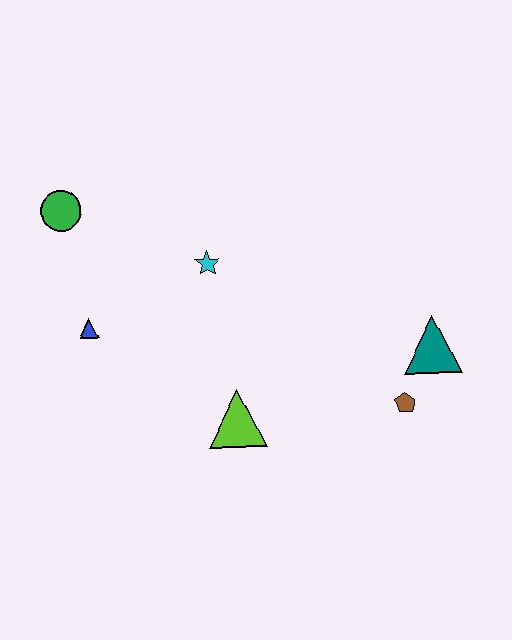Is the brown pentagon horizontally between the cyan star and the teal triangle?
Yes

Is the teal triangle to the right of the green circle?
Yes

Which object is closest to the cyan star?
The blue triangle is closest to the cyan star.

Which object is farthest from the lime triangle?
The green circle is farthest from the lime triangle.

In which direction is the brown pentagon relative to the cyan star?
The brown pentagon is to the right of the cyan star.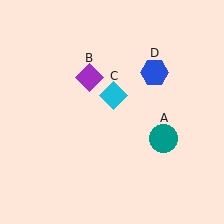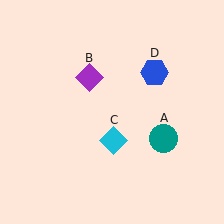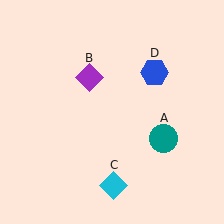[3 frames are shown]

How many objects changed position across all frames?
1 object changed position: cyan diamond (object C).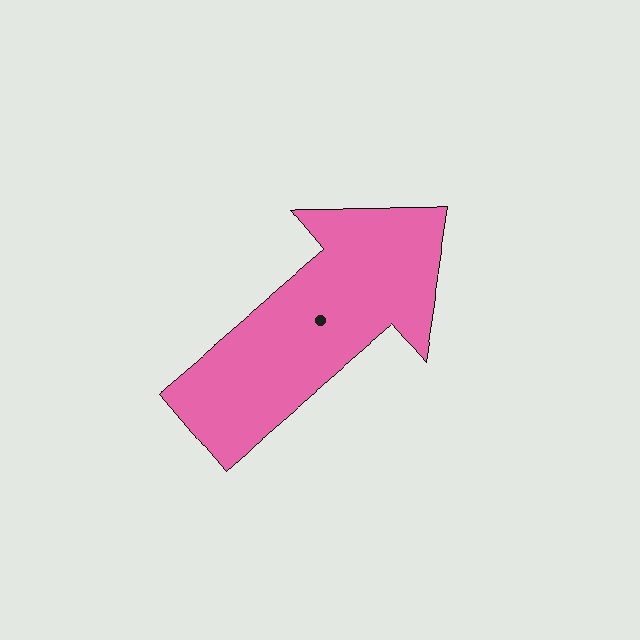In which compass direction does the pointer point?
Northeast.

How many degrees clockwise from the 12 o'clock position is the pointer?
Approximately 50 degrees.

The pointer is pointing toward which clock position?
Roughly 2 o'clock.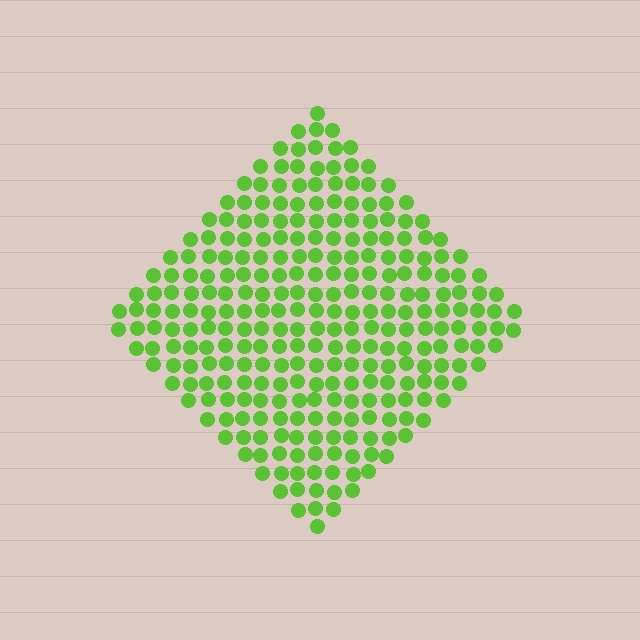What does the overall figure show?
The overall figure shows a diamond.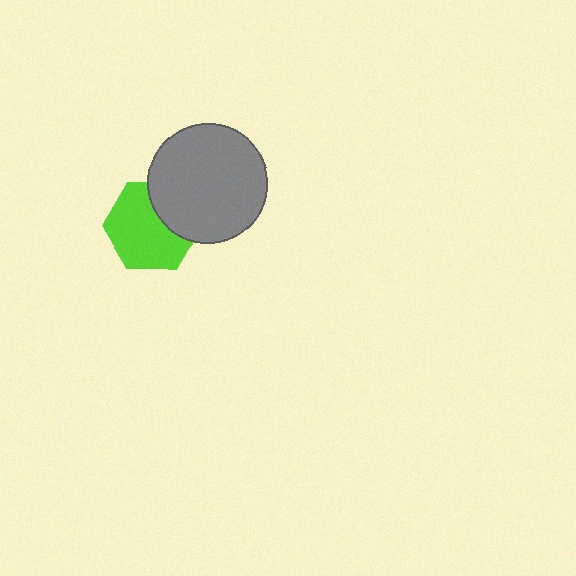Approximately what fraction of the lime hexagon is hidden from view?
Roughly 30% of the lime hexagon is hidden behind the gray circle.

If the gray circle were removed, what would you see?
You would see the complete lime hexagon.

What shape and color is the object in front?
The object in front is a gray circle.